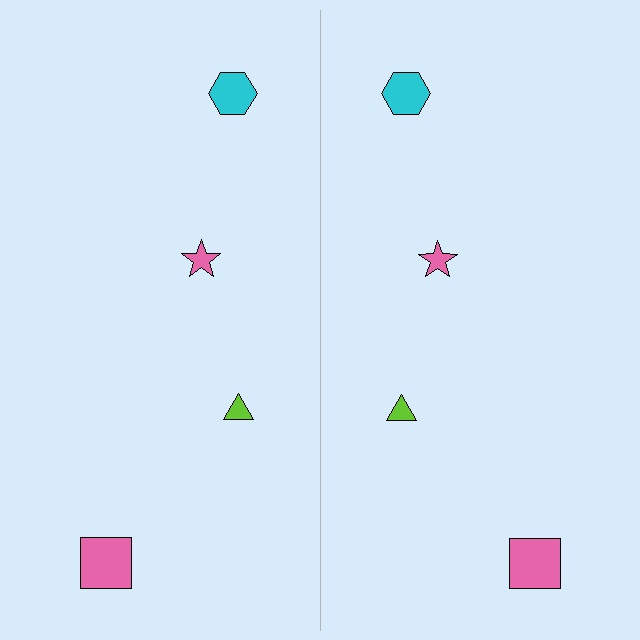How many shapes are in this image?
There are 8 shapes in this image.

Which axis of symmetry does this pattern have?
The pattern has a vertical axis of symmetry running through the center of the image.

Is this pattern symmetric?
Yes, this pattern has bilateral (reflection) symmetry.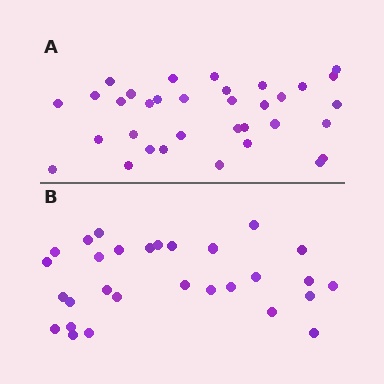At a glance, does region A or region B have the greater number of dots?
Region A (the top region) has more dots.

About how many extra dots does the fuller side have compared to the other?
Region A has about 5 more dots than region B.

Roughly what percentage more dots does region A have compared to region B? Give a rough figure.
About 15% more.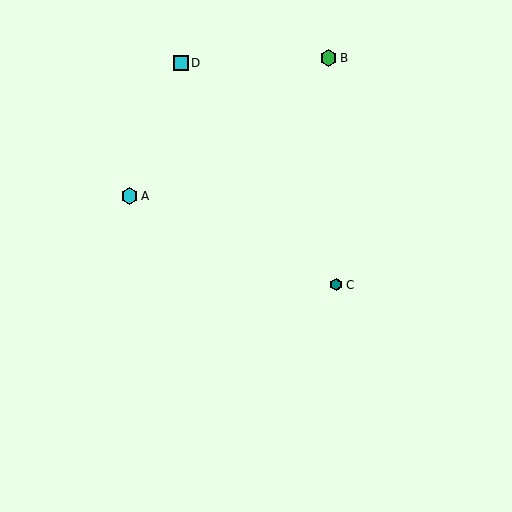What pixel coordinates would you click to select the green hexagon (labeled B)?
Click at (328, 58) to select the green hexagon B.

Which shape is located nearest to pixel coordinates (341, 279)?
The teal hexagon (labeled C) at (336, 285) is nearest to that location.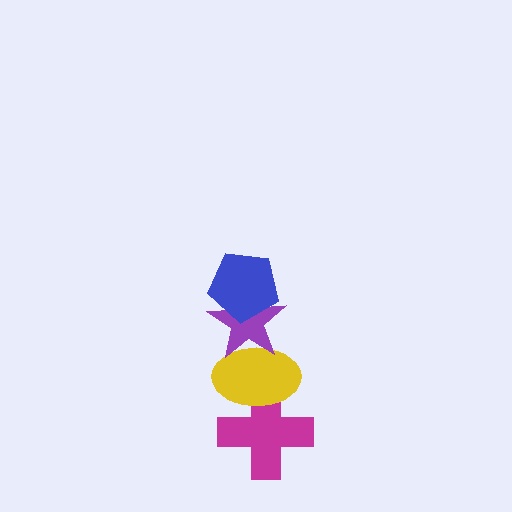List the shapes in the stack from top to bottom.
From top to bottom: the blue pentagon, the purple star, the yellow ellipse, the magenta cross.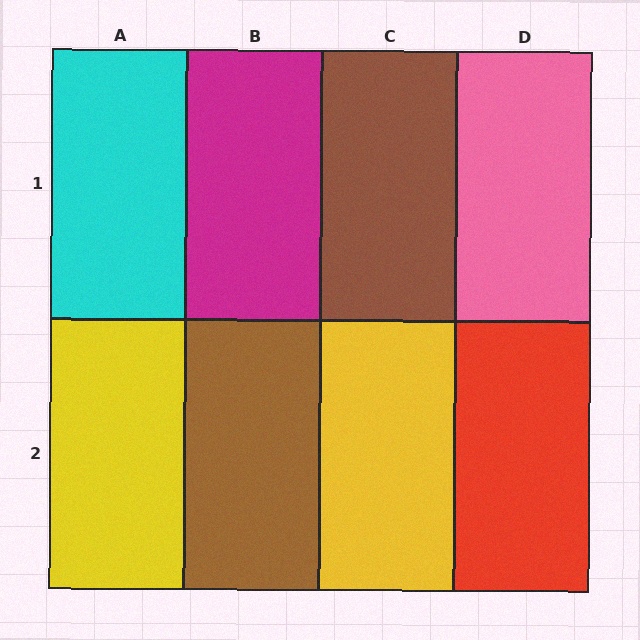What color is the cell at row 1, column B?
Magenta.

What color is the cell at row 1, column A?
Cyan.